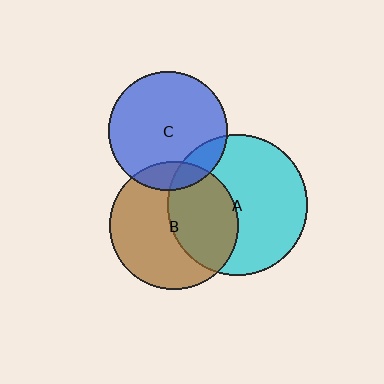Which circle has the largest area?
Circle A (cyan).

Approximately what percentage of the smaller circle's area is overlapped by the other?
Approximately 45%.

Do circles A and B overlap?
Yes.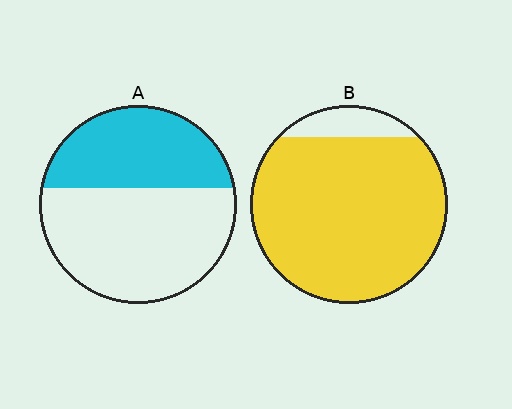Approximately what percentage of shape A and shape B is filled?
A is approximately 40% and B is approximately 90%.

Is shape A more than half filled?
No.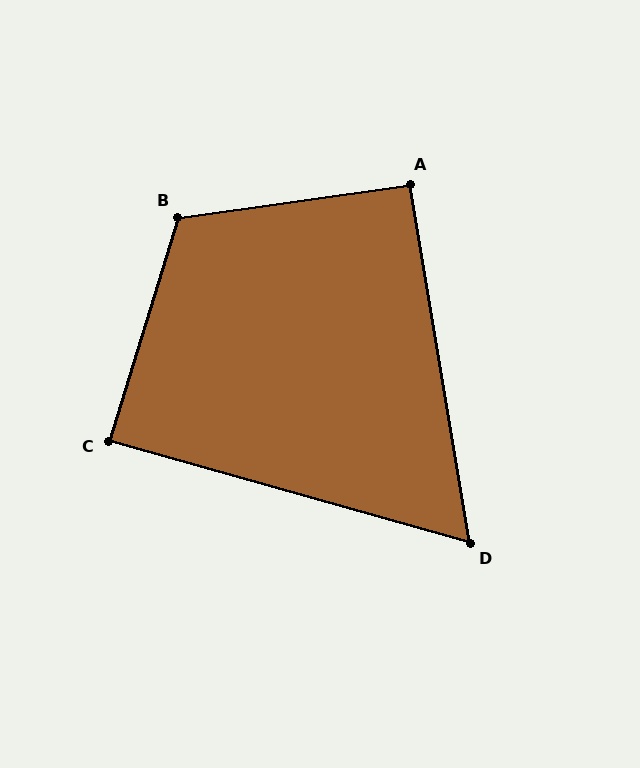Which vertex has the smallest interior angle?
D, at approximately 65 degrees.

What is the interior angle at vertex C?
Approximately 89 degrees (approximately right).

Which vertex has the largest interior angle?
B, at approximately 115 degrees.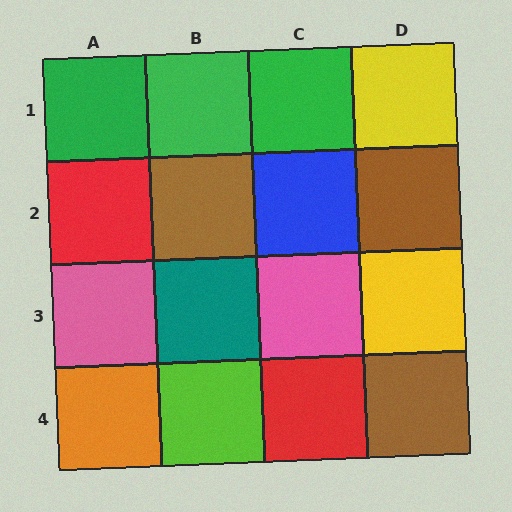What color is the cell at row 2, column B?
Brown.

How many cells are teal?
1 cell is teal.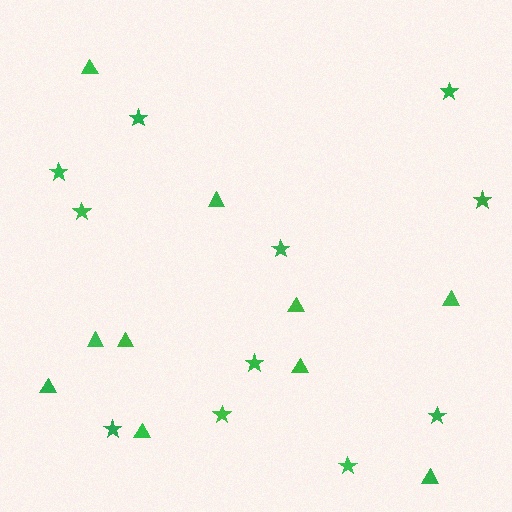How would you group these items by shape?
There are 2 groups: one group of stars (11) and one group of triangles (10).